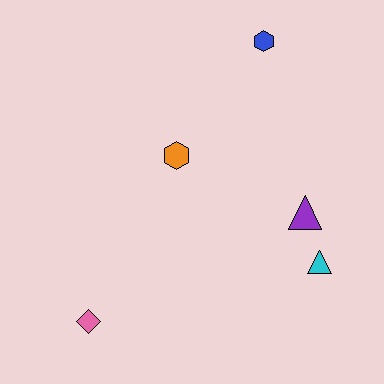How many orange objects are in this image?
There is 1 orange object.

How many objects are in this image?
There are 5 objects.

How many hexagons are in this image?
There are 2 hexagons.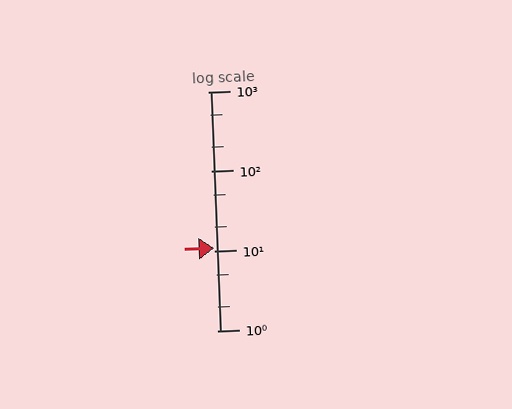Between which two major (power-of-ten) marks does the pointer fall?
The pointer is between 10 and 100.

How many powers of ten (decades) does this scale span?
The scale spans 3 decades, from 1 to 1000.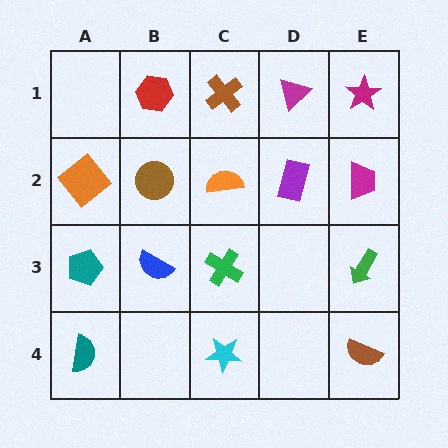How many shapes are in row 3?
4 shapes.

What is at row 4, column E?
A brown semicircle.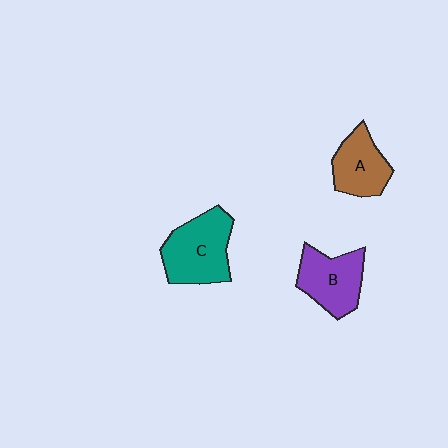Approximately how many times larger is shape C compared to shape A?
Approximately 1.4 times.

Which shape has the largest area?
Shape C (teal).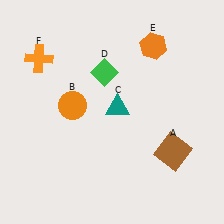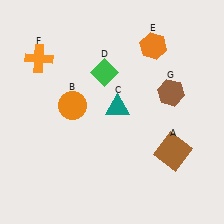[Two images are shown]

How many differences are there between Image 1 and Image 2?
There is 1 difference between the two images.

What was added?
A brown hexagon (G) was added in Image 2.